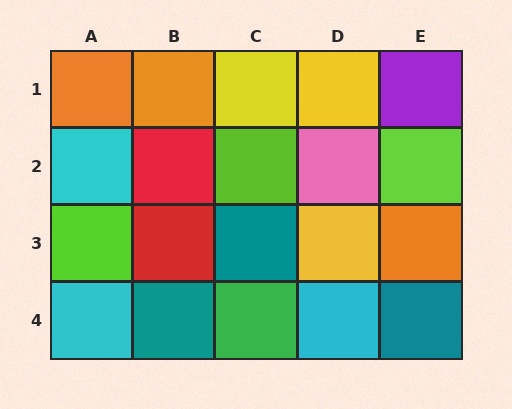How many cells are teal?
3 cells are teal.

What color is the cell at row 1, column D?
Yellow.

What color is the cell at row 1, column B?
Orange.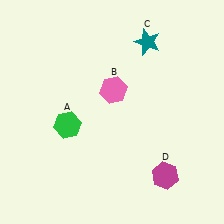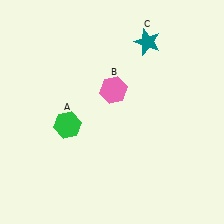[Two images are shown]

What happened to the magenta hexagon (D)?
The magenta hexagon (D) was removed in Image 2. It was in the bottom-right area of Image 1.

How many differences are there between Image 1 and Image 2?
There is 1 difference between the two images.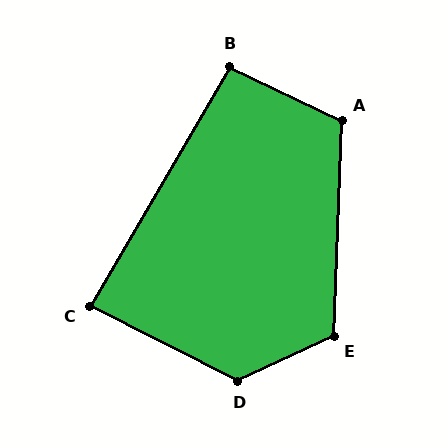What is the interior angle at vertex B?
Approximately 95 degrees (approximately right).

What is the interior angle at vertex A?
Approximately 113 degrees (obtuse).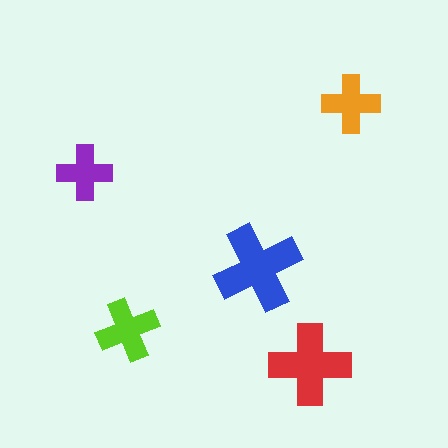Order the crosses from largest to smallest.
the blue one, the red one, the lime one, the orange one, the purple one.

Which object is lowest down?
The red cross is bottommost.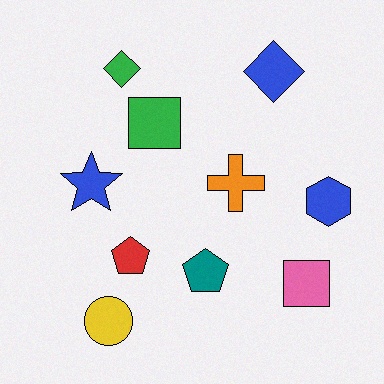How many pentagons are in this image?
There are 2 pentagons.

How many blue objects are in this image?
There are 3 blue objects.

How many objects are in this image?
There are 10 objects.